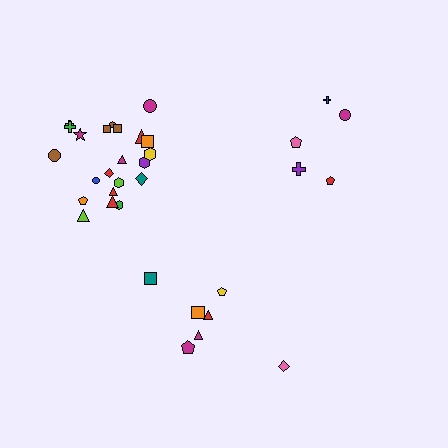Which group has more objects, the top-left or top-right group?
The top-left group.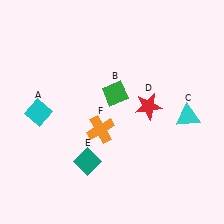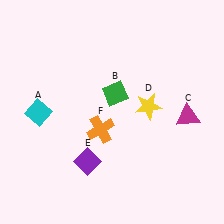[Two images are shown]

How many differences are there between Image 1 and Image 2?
There are 3 differences between the two images.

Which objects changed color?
C changed from cyan to magenta. D changed from red to yellow. E changed from teal to purple.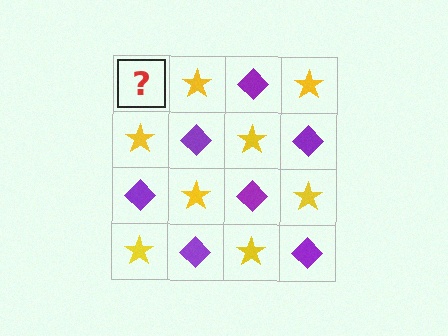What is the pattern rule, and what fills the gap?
The rule is that it alternates purple diamond and yellow star in a checkerboard pattern. The gap should be filled with a purple diamond.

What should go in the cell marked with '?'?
The missing cell should contain a purple diamond.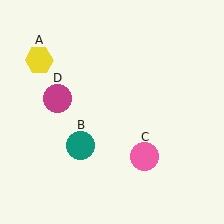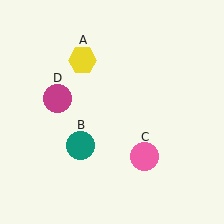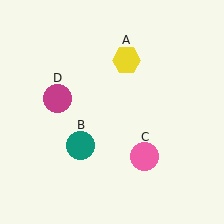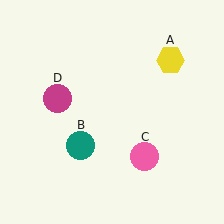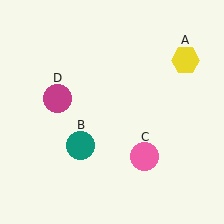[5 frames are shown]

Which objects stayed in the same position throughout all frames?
Teal circle (object B) and pink circle (object C) and magenta circle (object D) remained stationary.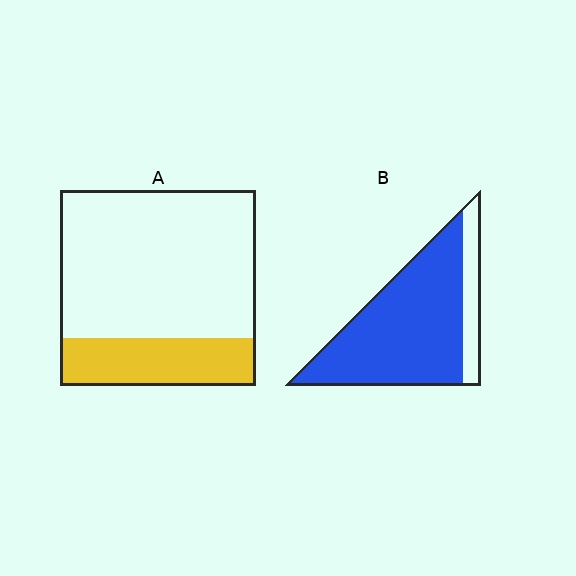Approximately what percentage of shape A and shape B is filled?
A is approximately 25% and B is approximately 85%.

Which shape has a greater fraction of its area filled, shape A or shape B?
Shape B.